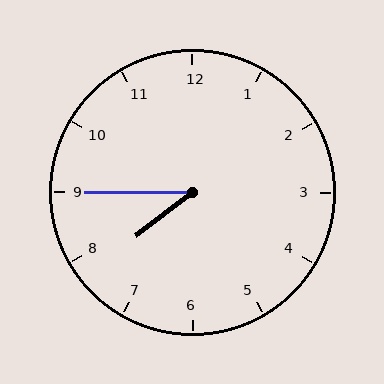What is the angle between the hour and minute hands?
Approximately 38 degrees.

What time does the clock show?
7:45.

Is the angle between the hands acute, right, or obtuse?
It is acute.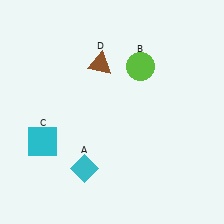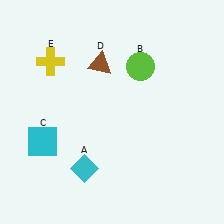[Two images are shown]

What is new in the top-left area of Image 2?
A yellow cross (E) was added in the top-left area of Image 2.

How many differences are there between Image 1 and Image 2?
There is 1 difference between the two images.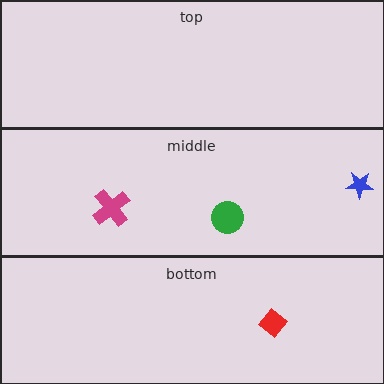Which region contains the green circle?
The middle region.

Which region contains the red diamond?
The bottom region.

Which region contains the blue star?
The middle region.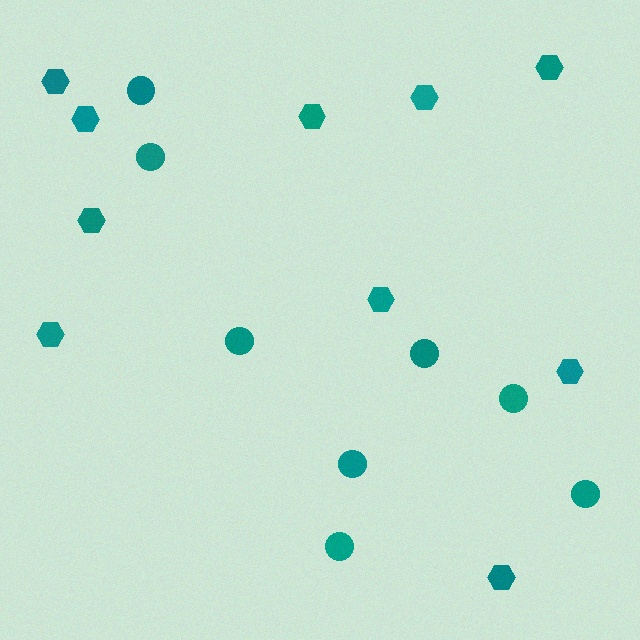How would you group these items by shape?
There are 2 groups: one group of circles (8) and one group of hexagons (10).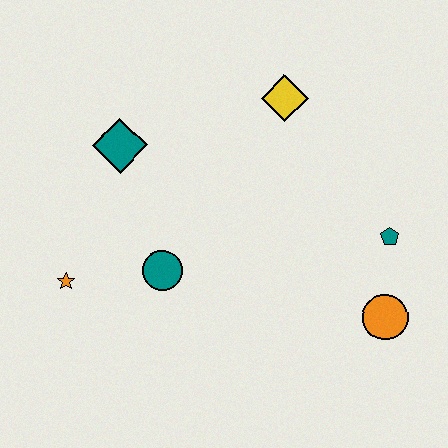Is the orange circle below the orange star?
Yes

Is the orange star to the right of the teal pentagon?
No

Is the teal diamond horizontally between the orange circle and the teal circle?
No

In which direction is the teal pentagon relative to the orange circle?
The teal pentagon is above the orange circle.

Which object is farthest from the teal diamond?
The orange circle is farthest from the teal diamond.